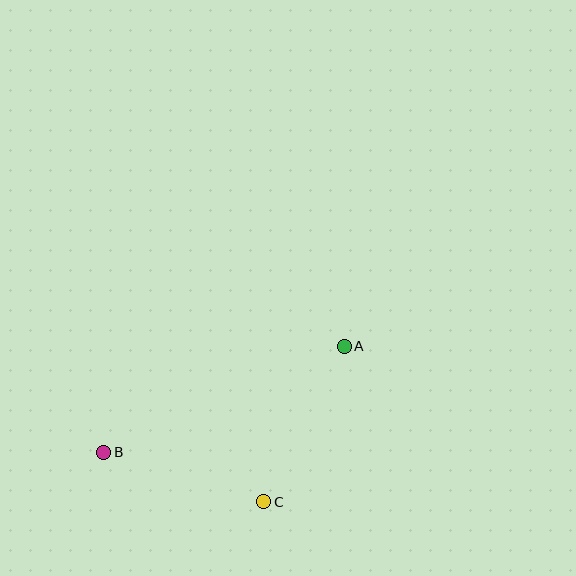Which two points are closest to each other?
Points B and C are closest to each other.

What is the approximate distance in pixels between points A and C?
The distance between A and C is approximately 175 pixels.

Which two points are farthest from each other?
Points A and B are farthest from each other.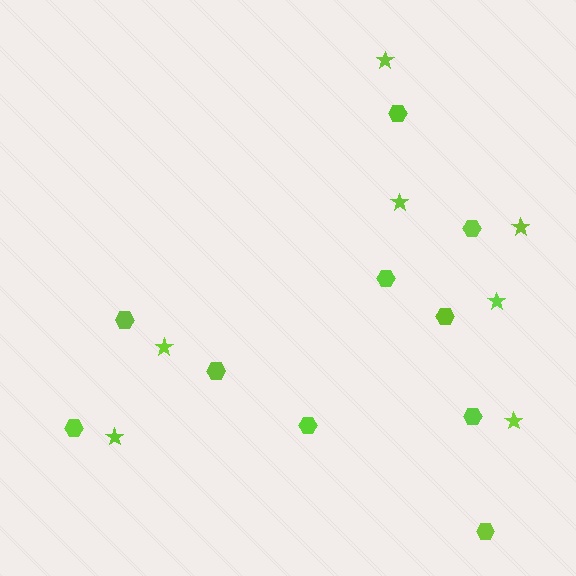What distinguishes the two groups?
There are 2 groups: one group of stars (7) and one group of hexagons (10).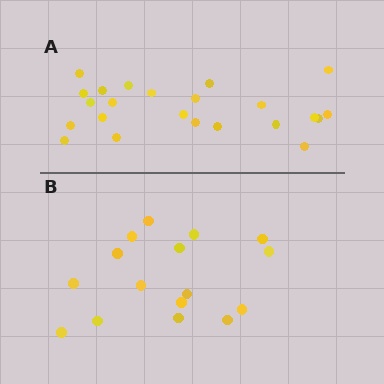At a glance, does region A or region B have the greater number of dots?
Region A (the top region) has more dots.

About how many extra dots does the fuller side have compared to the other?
Region A has roughly 8 or so more dots than region B.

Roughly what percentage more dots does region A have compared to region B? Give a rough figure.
About 45% more.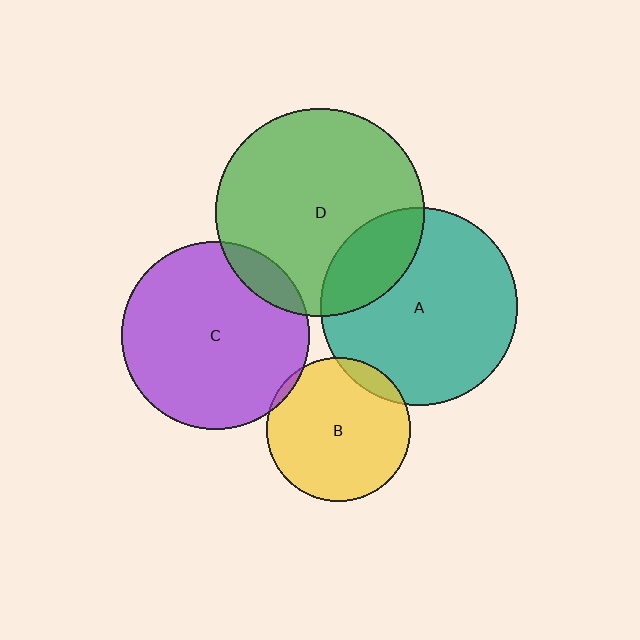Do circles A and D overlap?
Yes.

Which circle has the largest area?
Circle D (green).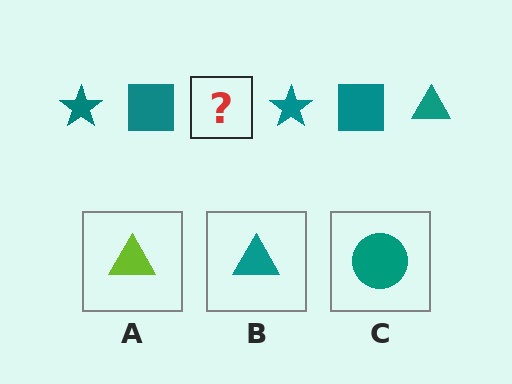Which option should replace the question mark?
Option B.